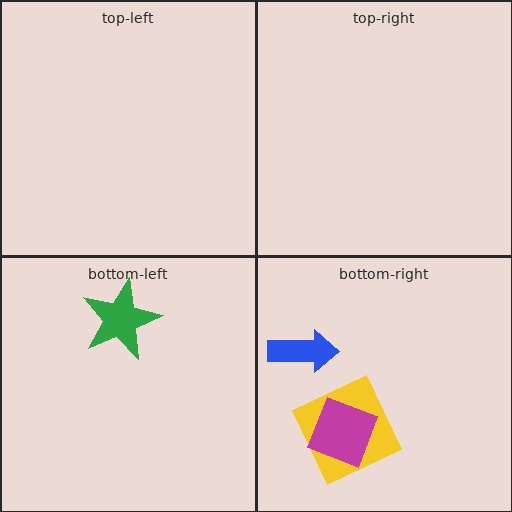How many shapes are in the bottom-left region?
1.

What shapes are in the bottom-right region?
The yellow square, the magenta diamond, the blue arrow.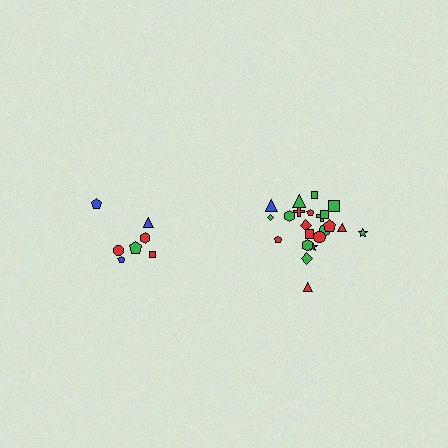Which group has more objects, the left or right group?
The right group.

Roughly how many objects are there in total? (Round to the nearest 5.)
Roughly 30 objects in total.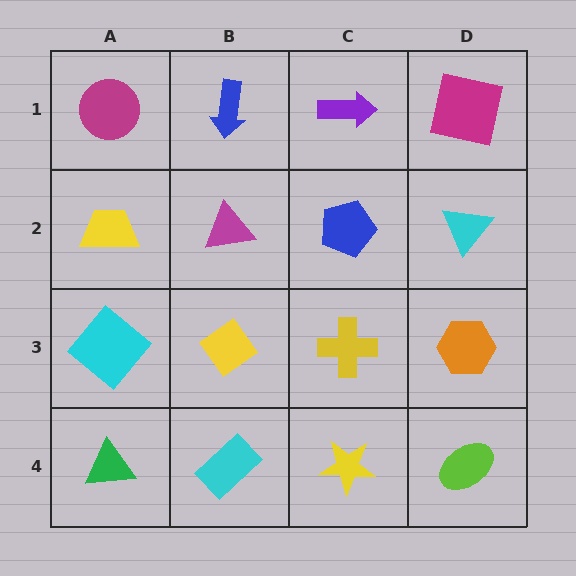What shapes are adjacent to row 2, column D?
A magenta square (row 1, column D), an orange hexagon (row 3, column D), a blue pentagon (row 2, column C).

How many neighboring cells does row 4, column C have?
3.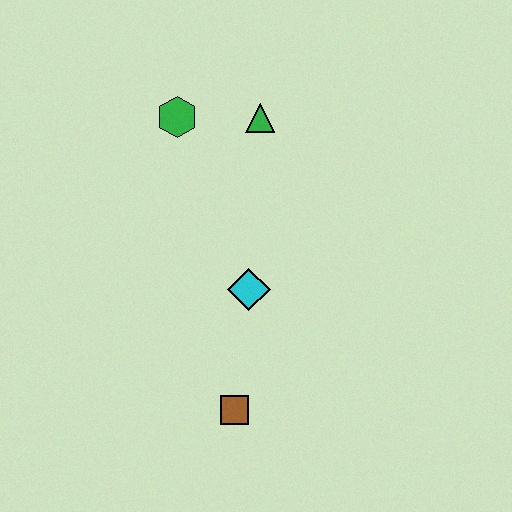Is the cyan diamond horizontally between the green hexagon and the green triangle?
Yes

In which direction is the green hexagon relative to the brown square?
The green hexagon is above the brown square.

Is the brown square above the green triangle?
No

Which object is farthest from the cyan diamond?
The green hexagon is farthest from the cyan diamond.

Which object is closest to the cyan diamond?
The brown square is closest to the cyan diamond.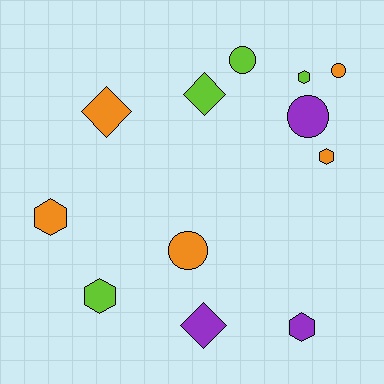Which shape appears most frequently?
Hexagon, with 5 objects.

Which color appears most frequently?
Orange, with 5 objects.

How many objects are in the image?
There are 12 objects.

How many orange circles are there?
There are 2 orange circles.